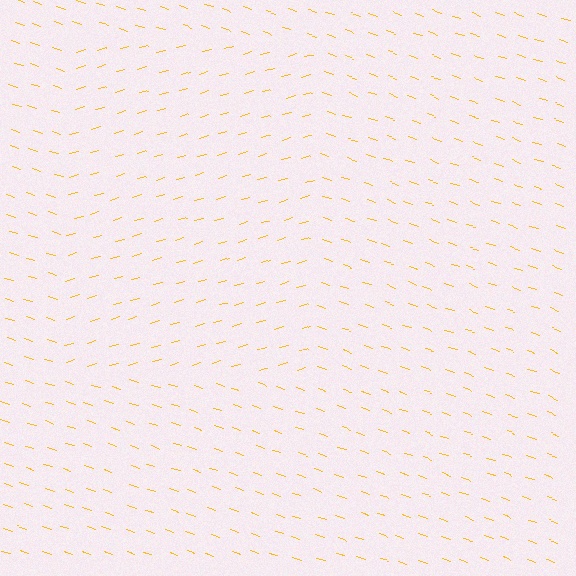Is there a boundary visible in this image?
Yes, there is a texture boundary formed by a change in line orientation.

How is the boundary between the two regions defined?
The boundary is defined purely by a change in line orientation (approximately 34 degrees difference). All lines are the same color and thickness.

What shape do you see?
I see a rectangle.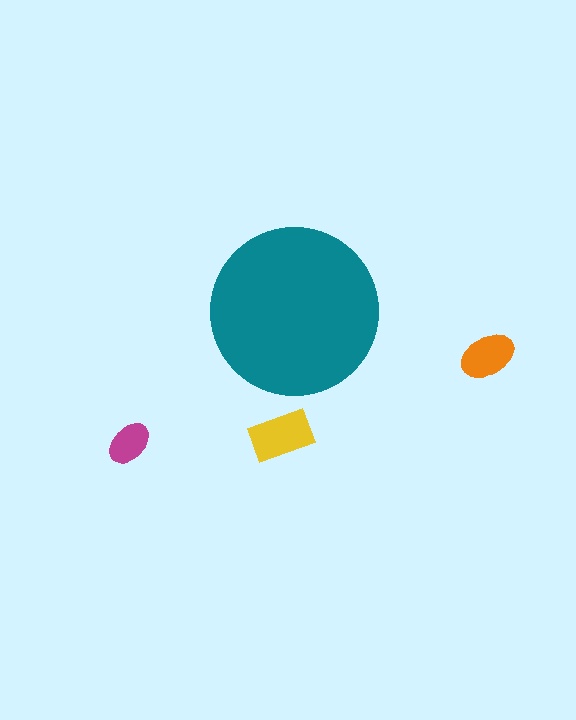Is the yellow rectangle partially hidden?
No, the yellow rectangle is fully visible.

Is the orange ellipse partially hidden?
No, the orange ellipse is fully visible.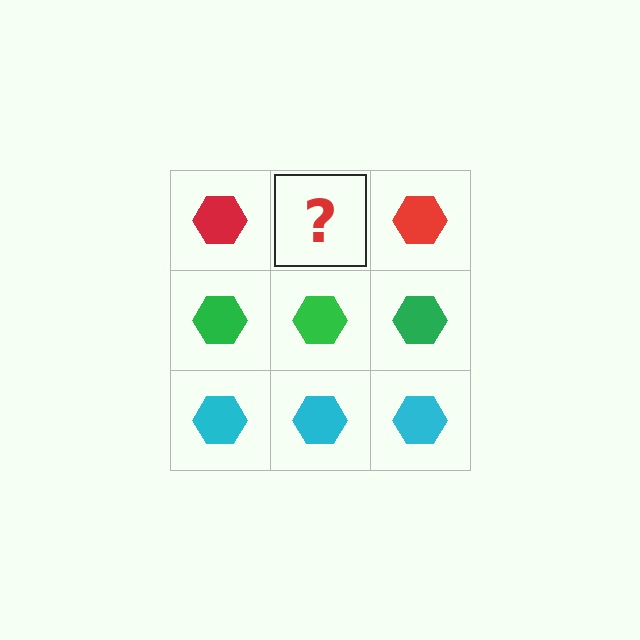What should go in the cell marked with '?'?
The missing cell should contain a red hexagon.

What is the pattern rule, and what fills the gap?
The rule is that each row has a consistent color. The gap should be filled with a red hexagon.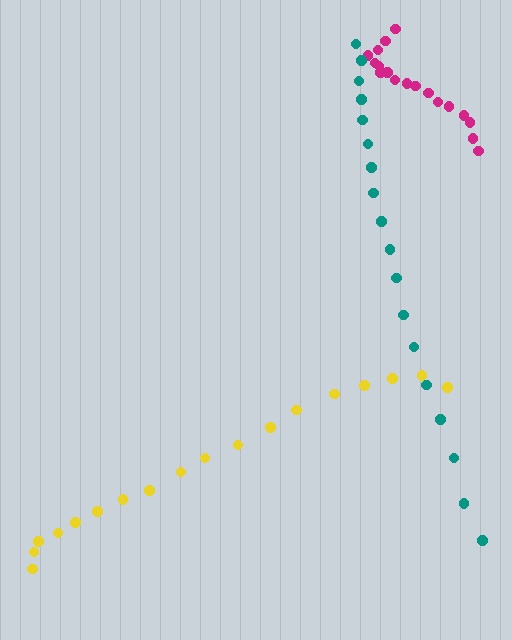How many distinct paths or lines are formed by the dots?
There are 3 distinct paths.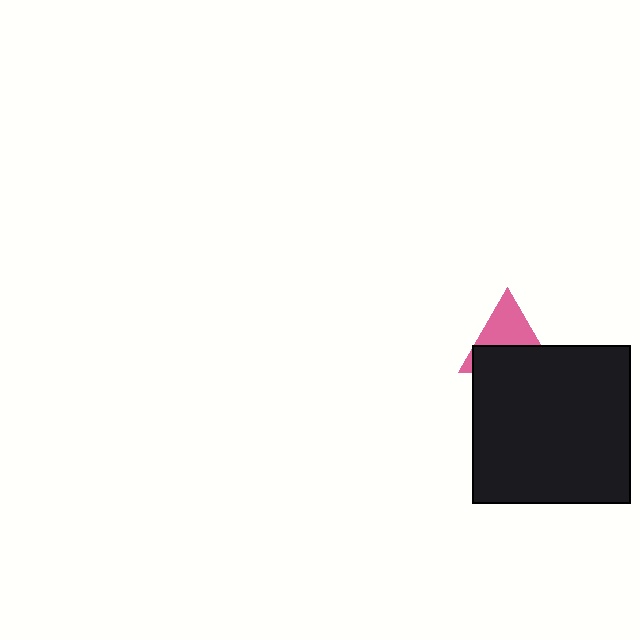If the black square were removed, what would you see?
You would see the complete pink triangle.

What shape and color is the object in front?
The object in front is a black square.